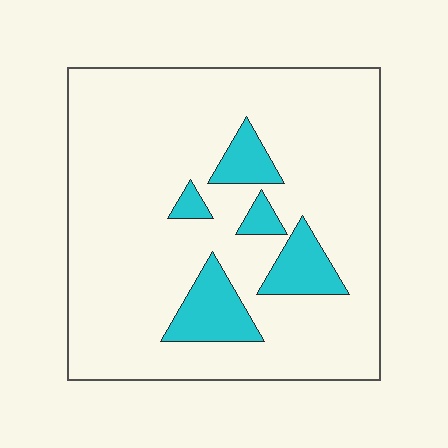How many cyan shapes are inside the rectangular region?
5.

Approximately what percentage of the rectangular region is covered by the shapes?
Approximately 15%.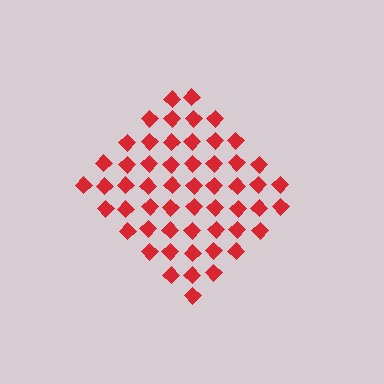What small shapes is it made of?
It is made of small diamonds.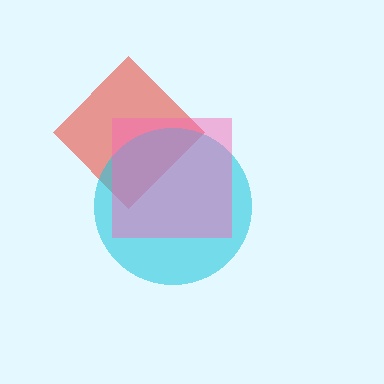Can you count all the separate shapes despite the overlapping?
Yes, there are 3 separate shapes.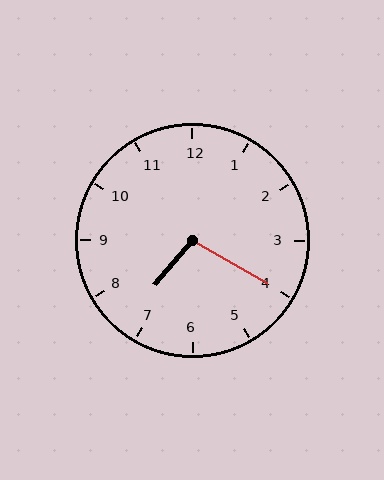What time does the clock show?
7:20.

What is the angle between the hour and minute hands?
Approximately 100 degrees.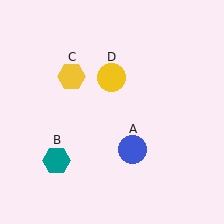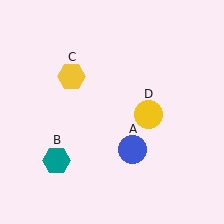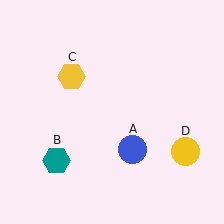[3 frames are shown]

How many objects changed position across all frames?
1 object changed position: yellow circle (object D).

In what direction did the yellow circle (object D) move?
The yellow circle (object D) moved down and to the right.